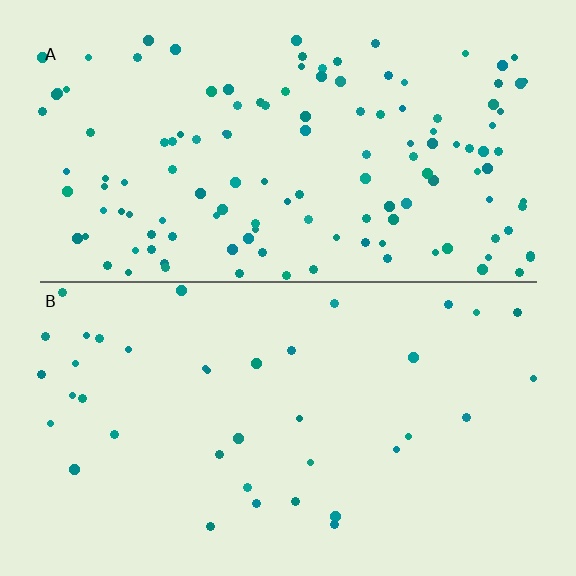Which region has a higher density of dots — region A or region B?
A (the top).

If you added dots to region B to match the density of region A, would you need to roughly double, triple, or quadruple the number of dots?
Approximately triple.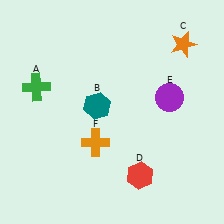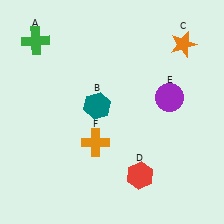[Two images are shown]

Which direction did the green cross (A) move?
The green cross (A) moved up.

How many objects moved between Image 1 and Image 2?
1 object moved between the two images.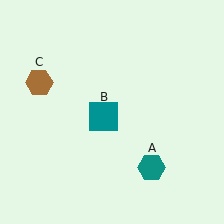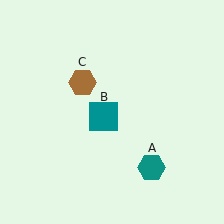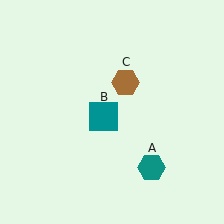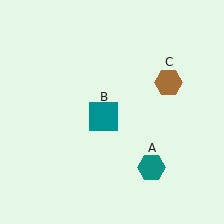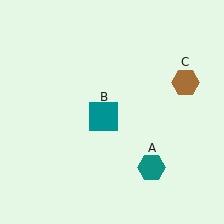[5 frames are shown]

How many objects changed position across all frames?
1 object changed position: brown hexagon (object C).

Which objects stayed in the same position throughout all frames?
Teal hexagon (object A) and teal square (object B) remained stationary.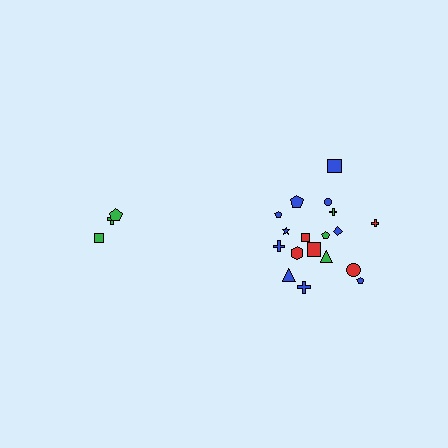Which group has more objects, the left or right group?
The right group.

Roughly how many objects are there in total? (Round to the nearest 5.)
Roughly 20 objects in total.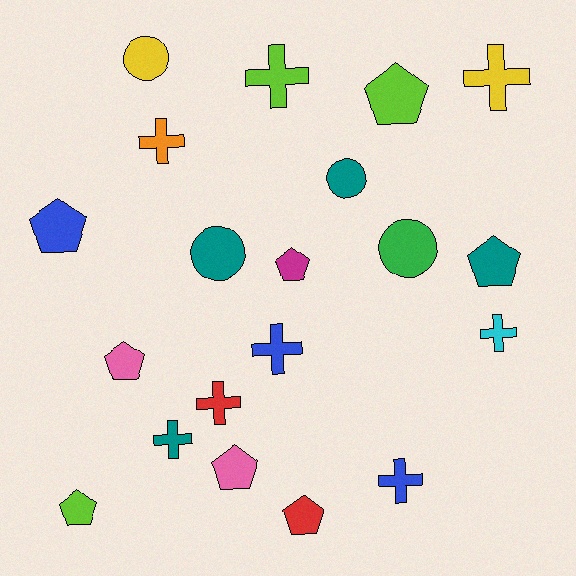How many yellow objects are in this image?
There are 2 yellow objects.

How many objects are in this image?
There are 20 objects.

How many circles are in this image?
There are 4 circles.